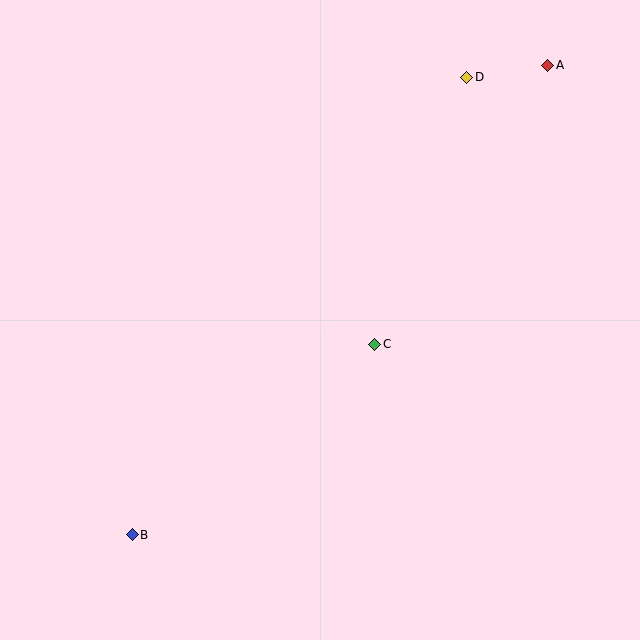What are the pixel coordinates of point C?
Point C is at (375, 344).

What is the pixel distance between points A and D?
The distance between A and D is 82 pixels.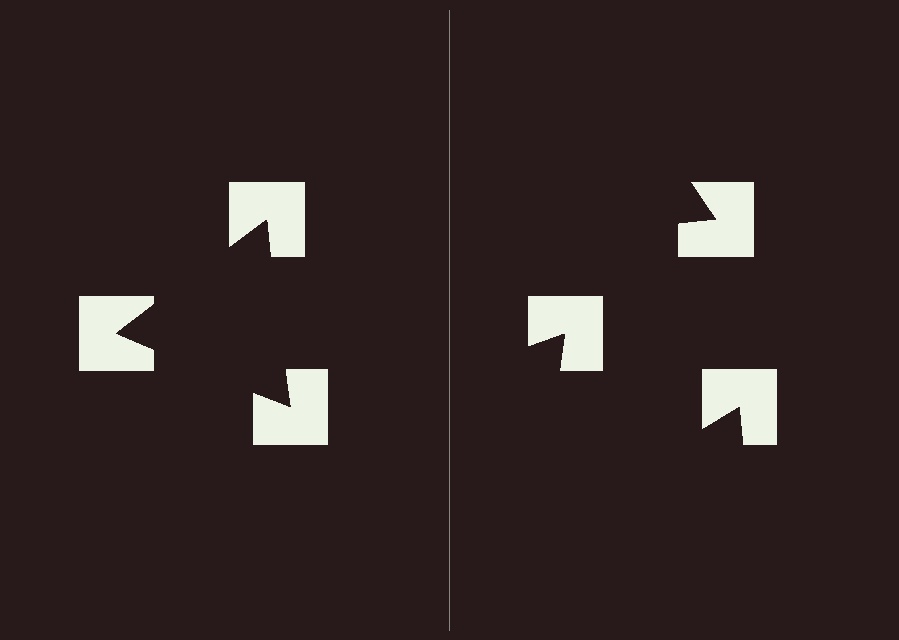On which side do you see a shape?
An illusory triangle appears on the left side. On the right side the wedge cuts are rotated, so no coherent shape forms.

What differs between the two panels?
The notched squares are positioned identically on both sides; only the wedge orientations differ. On the left they align to a triangle; on the right they are misaligned.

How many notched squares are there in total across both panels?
6 — 3 on each side.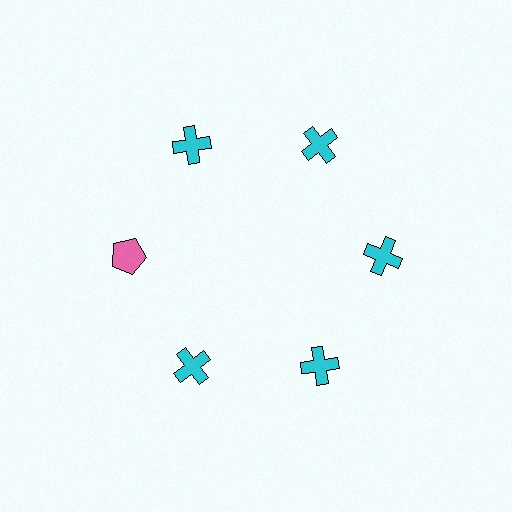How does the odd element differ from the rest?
It differs in both color (pink instead of cyan) and shape (pentagon instead of cross).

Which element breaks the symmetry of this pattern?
The pink pentagon at roughly the 9 o'clock position breaks the symmetry. All other shapes are cyan crosses.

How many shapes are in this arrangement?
There are 6 shapes arranged in a ring pattern.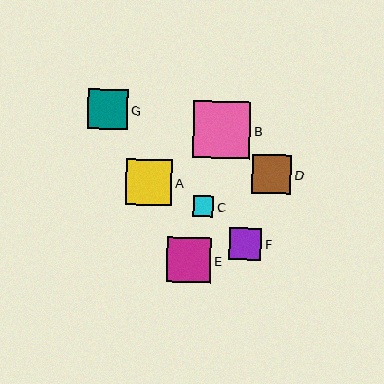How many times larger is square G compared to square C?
Square G is approximately 2.0 times the size of square C.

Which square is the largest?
Square B is the largest with a size of approximately 57 pixels.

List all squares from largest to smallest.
From largest to smallest: B, A, E, G, D, F, C.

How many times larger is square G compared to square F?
Square G is approximately 1.3 times the size of square F.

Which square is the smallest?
Square C is the smallest with a size of approximately 20 pixels.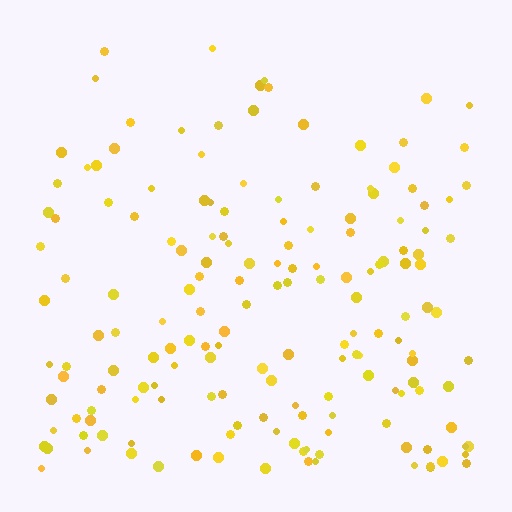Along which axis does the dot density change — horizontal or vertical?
Vertical.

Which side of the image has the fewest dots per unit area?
The top.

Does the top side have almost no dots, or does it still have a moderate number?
Still a moderate number, just noticeably fewer than the bottom.